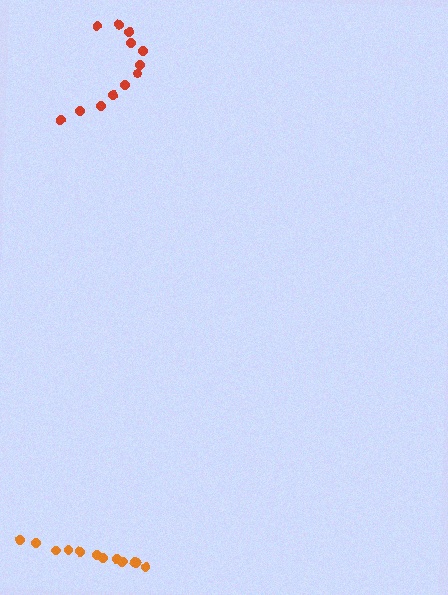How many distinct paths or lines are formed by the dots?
There are 2 distinct paths.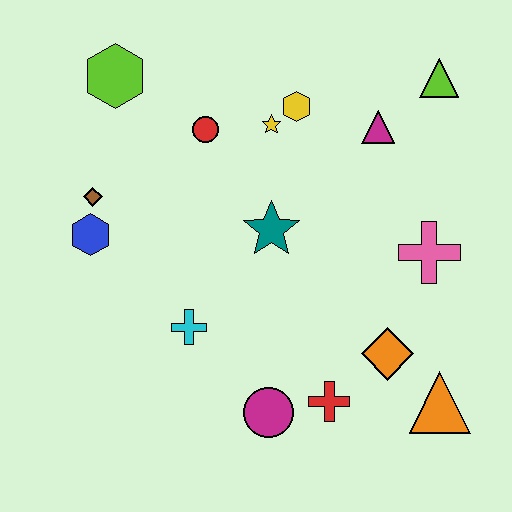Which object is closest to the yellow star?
The yellow hexagon is closest to the yellow star.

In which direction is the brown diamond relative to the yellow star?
The brown diamond is to the left of the yellow star.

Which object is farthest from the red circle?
The orange triangle is farthest from the red circle.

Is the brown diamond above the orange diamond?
Yes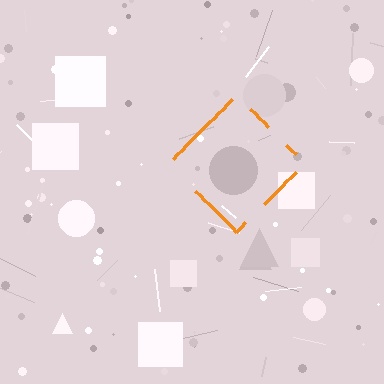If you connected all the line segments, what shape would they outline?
They would outline a diamond.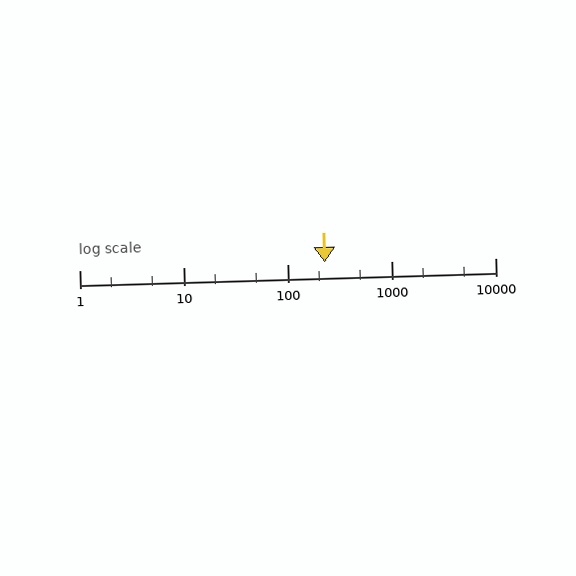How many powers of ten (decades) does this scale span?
The scale spans 4 decades, from 1 to 10000.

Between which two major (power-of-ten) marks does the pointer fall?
The pointer is between 100 and 1000.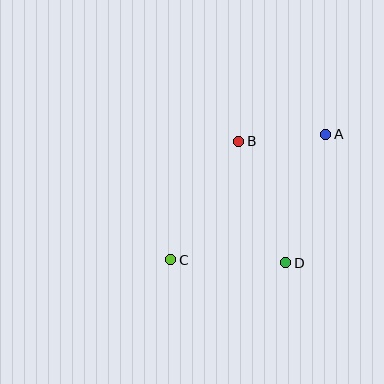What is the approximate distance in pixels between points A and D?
The distance between A and D is approximately 135 pixels.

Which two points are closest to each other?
Points A and B are closest to each other.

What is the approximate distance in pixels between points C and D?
The distance between C and D is approximately 115 pixels.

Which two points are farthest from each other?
Points A and C are farthest from each other.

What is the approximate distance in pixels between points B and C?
The distance between B and C is approximately 137 pixels.